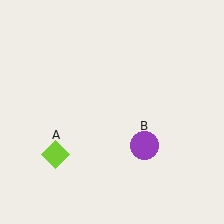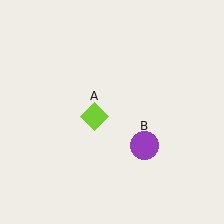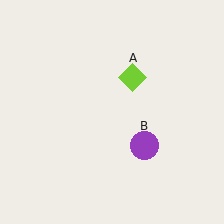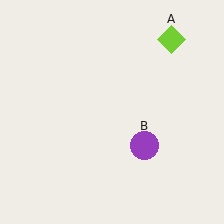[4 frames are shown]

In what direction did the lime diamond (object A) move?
The lime diamond (object A) moved up and to the right.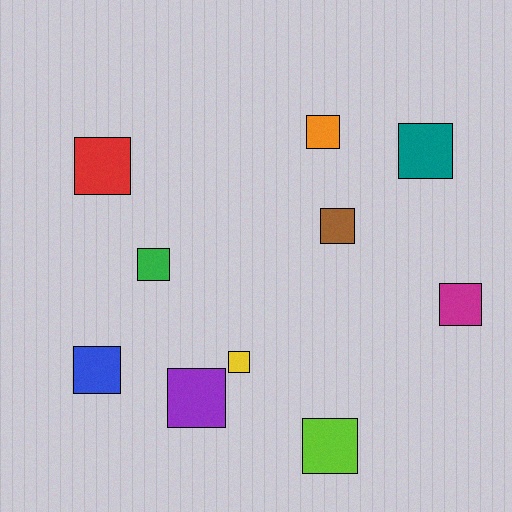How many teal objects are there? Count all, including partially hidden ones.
There is 1 teal object.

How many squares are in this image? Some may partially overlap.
There are 10 squares.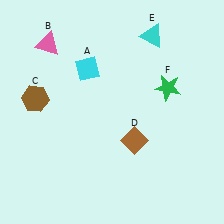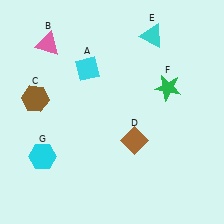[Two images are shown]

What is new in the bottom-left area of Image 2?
A cyan hexagon (G) was added in the bottom-left area of Image 2.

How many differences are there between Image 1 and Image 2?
There is 1 difference between the two images.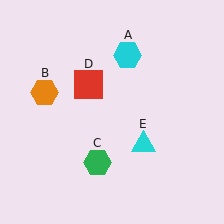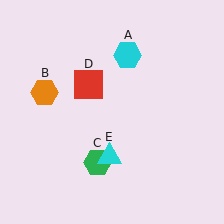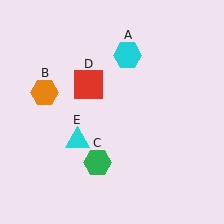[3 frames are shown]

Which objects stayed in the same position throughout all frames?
Cyan hexagon (object A) and orange hexagon (object B) and green hexagon (object C) and red square (object D) remained stationary.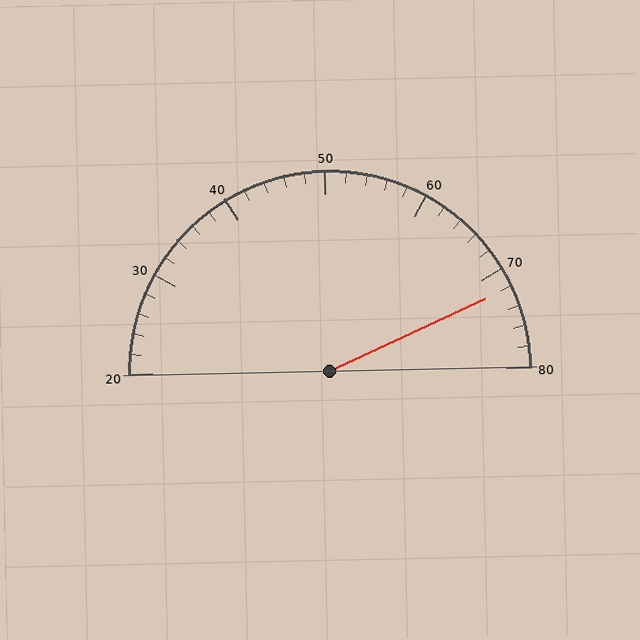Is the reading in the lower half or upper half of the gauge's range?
The reading is in the upper half of the range (20 to 80).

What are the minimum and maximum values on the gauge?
The gauge ranges from 20 to 80.